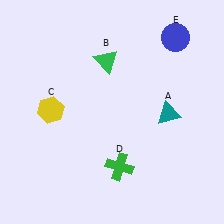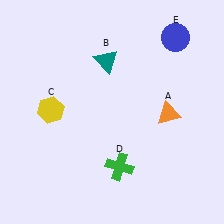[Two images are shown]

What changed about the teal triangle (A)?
In Image 1, A is teal. In Image 2, it changed to orange.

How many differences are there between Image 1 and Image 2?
There are 2 differences between the two images.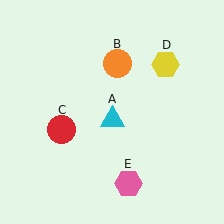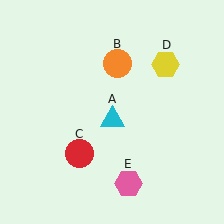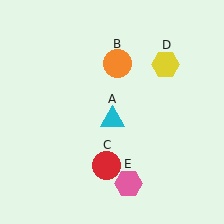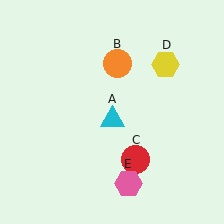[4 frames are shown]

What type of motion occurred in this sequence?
The red circle (object C) rotated counterclockwise around the center of the scene.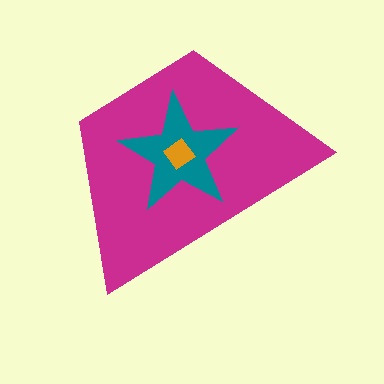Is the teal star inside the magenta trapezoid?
Yes.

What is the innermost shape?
The orange diamond.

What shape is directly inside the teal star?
The orange diamond.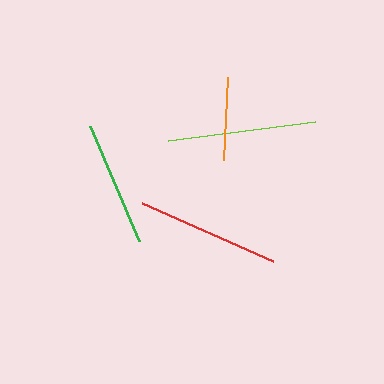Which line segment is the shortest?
The orange line is the shortest at approximately 83 pixels.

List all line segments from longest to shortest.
From longest to shortest: lime, red, green, orange.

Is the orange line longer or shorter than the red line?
The red line is longer than the orange line.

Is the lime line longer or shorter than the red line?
The lime line is longer than the red line.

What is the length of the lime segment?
The lime segment is approximately 148 pixels long.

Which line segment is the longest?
The lime line is the longest at approximately 148 pixels.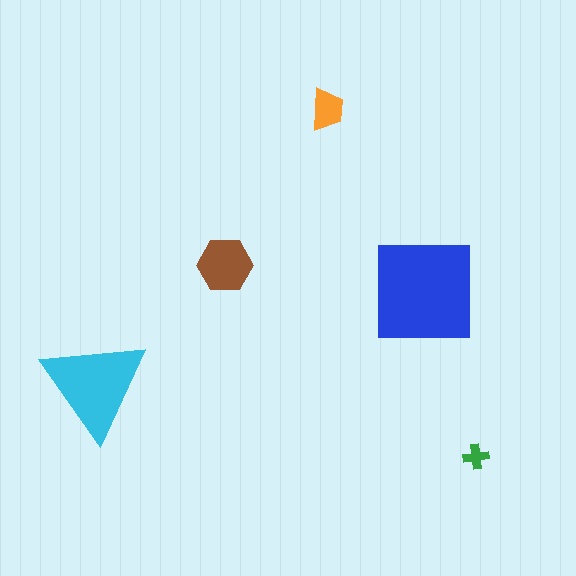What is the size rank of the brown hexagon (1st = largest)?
3rd.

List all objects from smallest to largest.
The green cross, the orange trapezoid, the brown hexagon, the cyan triangle, the blue square.